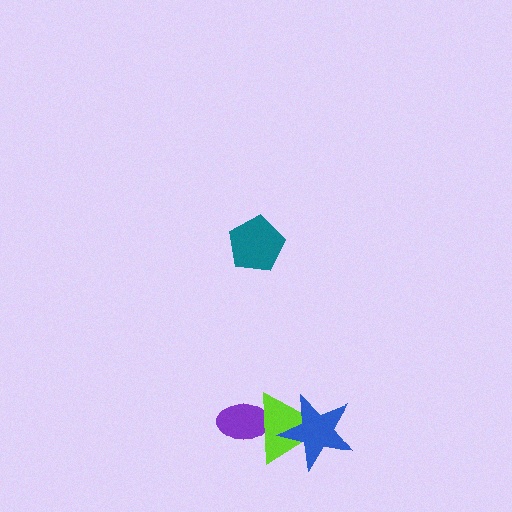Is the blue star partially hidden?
No, no other shape covers it.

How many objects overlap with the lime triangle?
2 objects overlap with the lime triangle.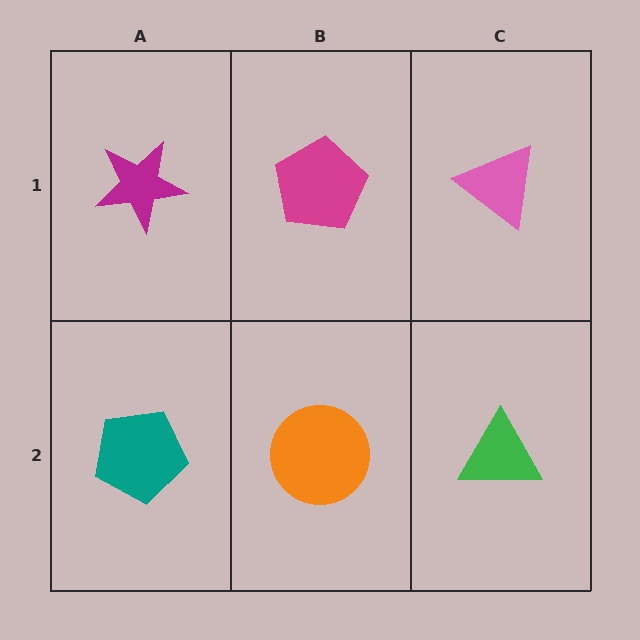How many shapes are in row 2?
3 shapes.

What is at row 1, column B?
A magenta pentagon.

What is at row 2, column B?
An orange circle.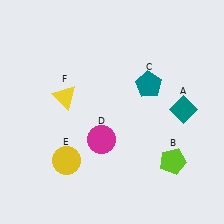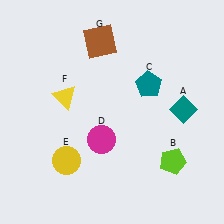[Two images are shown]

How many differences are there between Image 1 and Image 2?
There is 1 difference between the two images.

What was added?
A brown square (G) was added in Image 2.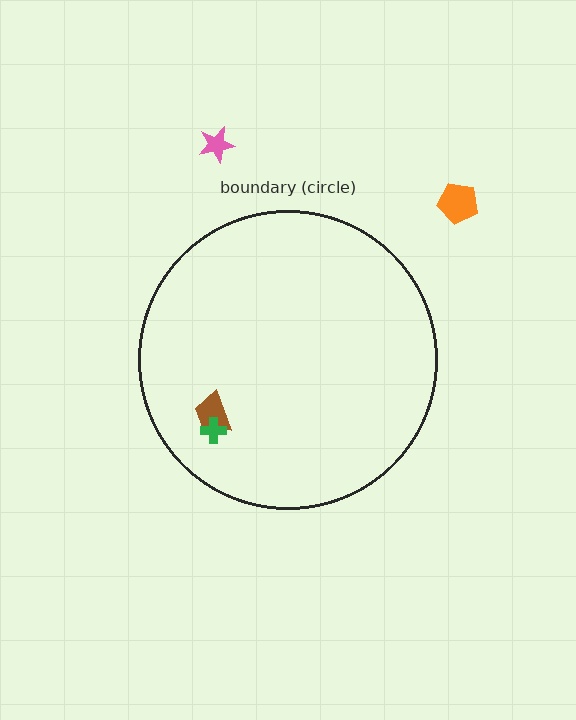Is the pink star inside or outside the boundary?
Outside.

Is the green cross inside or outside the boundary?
Inside.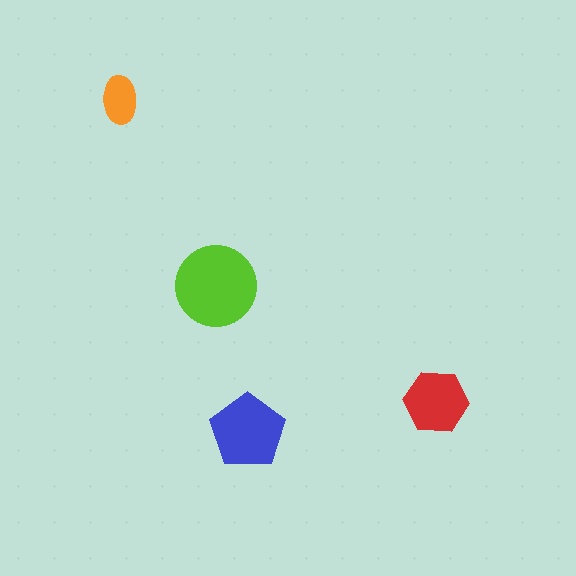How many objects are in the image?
There are 4 objects in the image.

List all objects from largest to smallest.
The lime circle, the blue pentagon, the red hexagon, the orange ellipse.